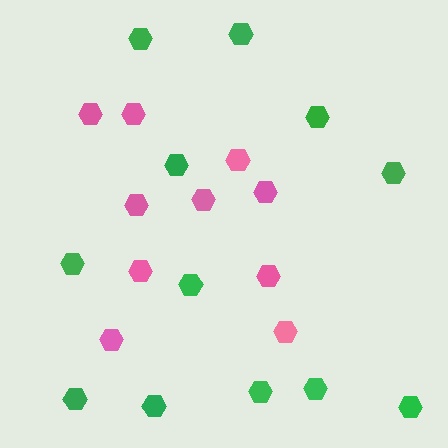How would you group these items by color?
There are 2 groups: one group of green hexagons (12) and one group of pink hexagons (10).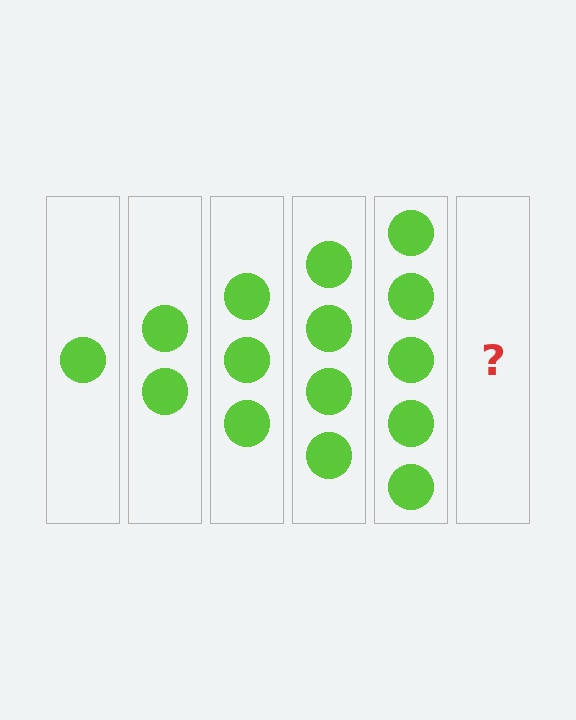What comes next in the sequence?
The next element should be 6 circles.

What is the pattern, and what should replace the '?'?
The pattern is that each step adds one more circle. The '?' should be 6 circles.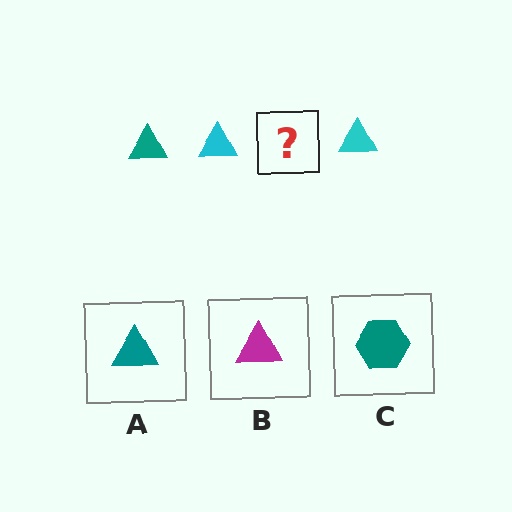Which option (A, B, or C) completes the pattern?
A.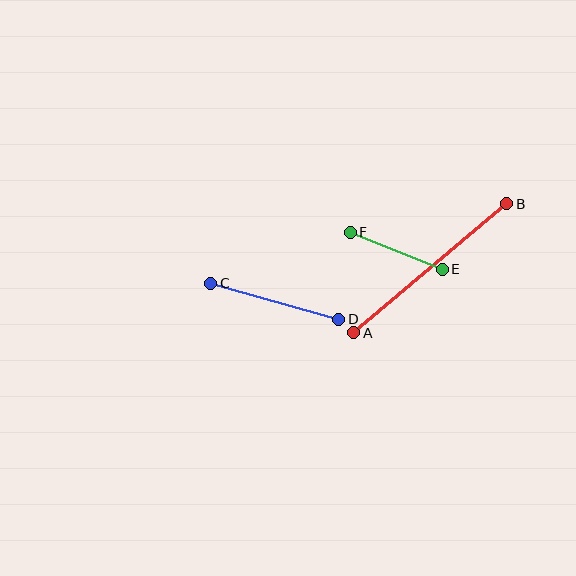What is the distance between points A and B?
The distance is approximately 200 pixels.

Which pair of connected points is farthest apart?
Points A and B are farthest apart.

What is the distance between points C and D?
The distance is approximately 133 pixels.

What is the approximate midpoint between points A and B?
The midpoint is at approximately (430, 268) pixels.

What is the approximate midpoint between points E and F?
The midpoint is at approximately (396, 251) pixels.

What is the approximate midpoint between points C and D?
The midpoint is at approximately (275, 301) pixels.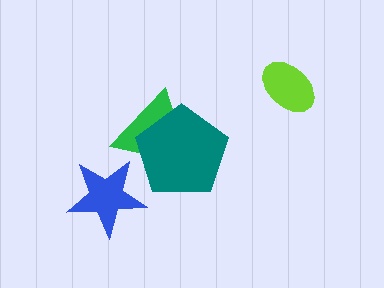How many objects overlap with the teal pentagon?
1 object overlaps with the teal pentagon.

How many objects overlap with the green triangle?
2 objects overlap with the green triangle.